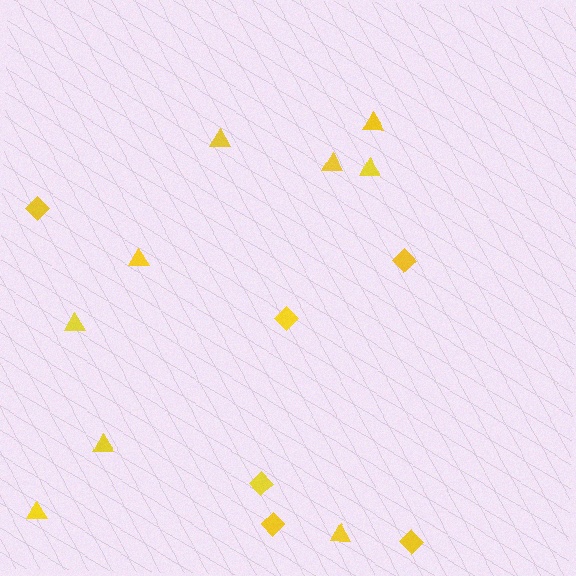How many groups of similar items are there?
There are 2 groups: one group of diamonds (6) and one group of triangles (9).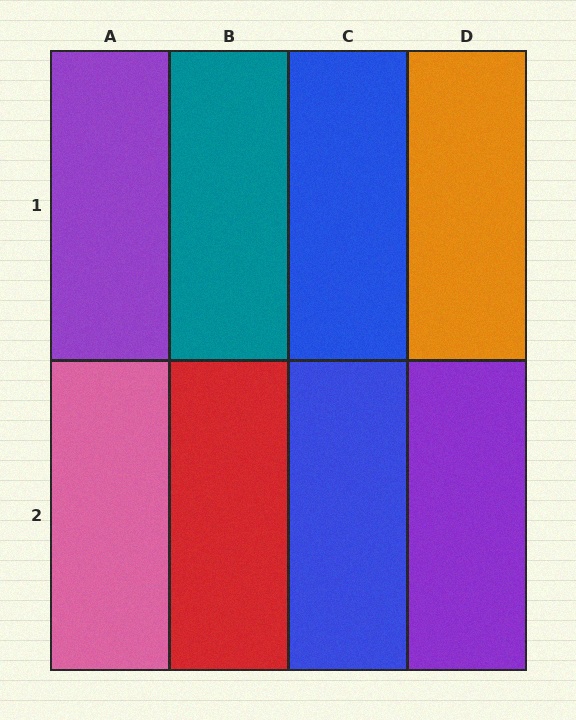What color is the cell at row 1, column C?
Blue.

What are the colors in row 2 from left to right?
Pink, red, blue, purple.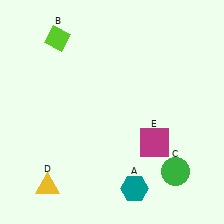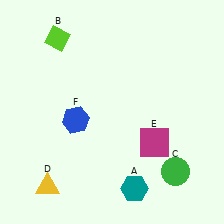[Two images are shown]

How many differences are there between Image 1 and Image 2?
There is 1 difference between the two images.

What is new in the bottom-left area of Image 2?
A blue hexagon (F) was added in the bottom-left area of Image 2.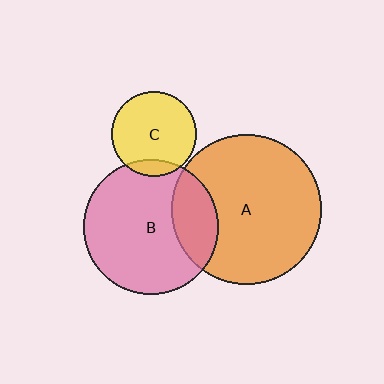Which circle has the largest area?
Circle A (orange).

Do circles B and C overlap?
Yes.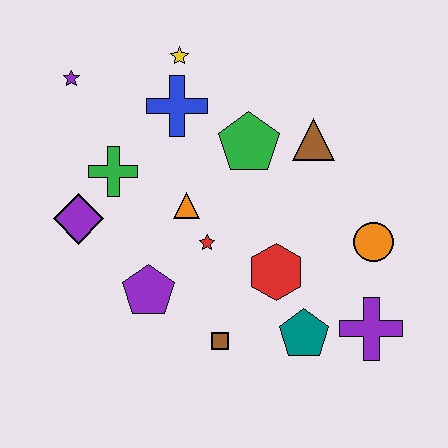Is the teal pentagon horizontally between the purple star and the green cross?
No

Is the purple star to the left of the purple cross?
Yes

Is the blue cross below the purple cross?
No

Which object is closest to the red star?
The orange triangle is closest to the red star.